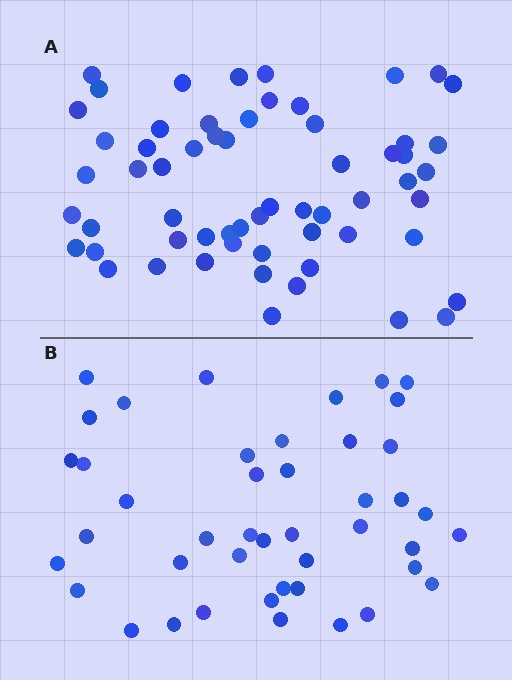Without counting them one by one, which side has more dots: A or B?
Region A (the top region) has more dots.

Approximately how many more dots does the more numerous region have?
Region A has approximately 15 more dots than region B.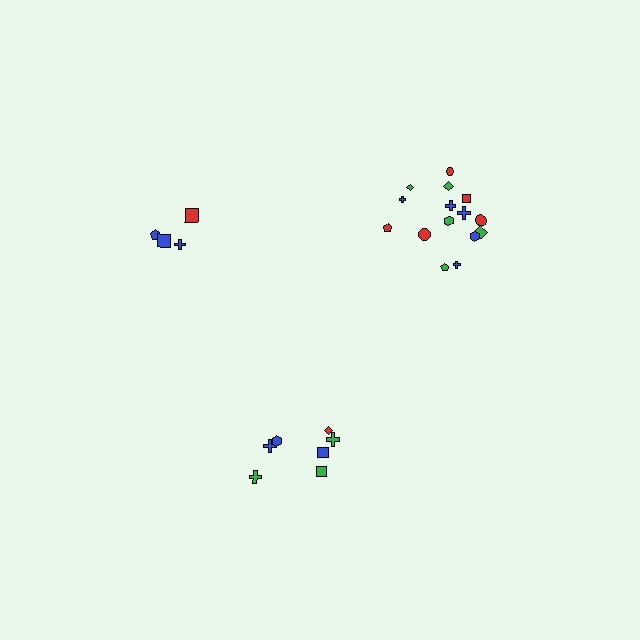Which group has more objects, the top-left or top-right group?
The top-right group.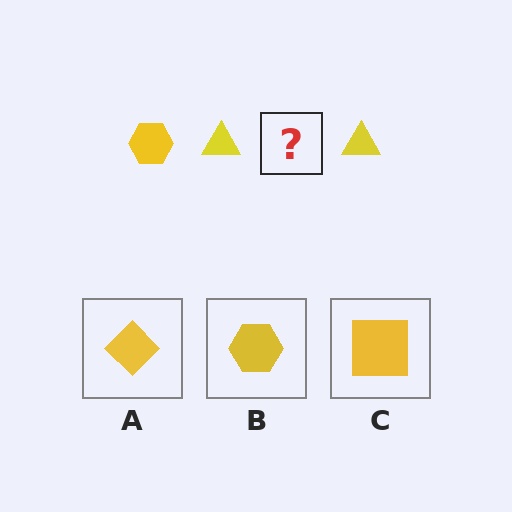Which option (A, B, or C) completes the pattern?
B.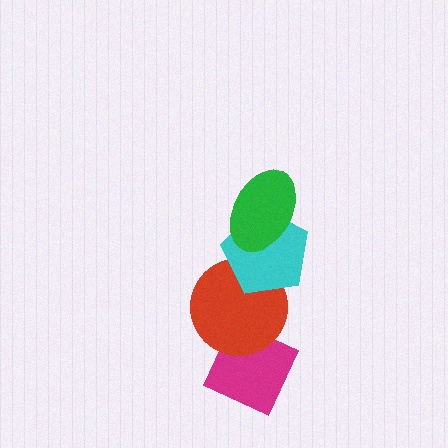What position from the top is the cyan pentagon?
The cyan pentagon is 2nd from the top.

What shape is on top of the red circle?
The cyan pentagon is on top of the red circle.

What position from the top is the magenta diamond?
The magenta diamond is 4th from the top.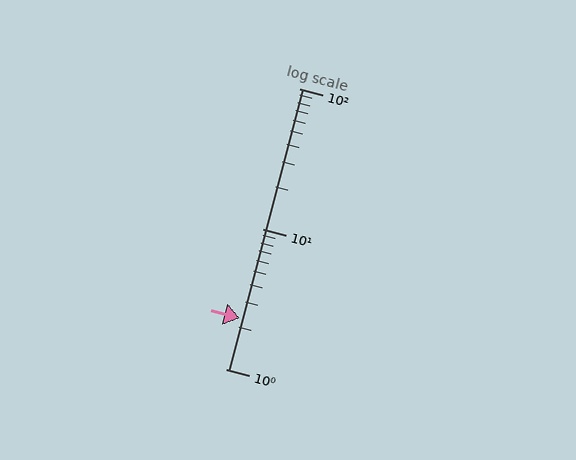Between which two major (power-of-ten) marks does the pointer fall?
The pointer is between 1 and 10.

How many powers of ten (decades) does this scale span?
The scale spans 2 decades, from 1 to 100.